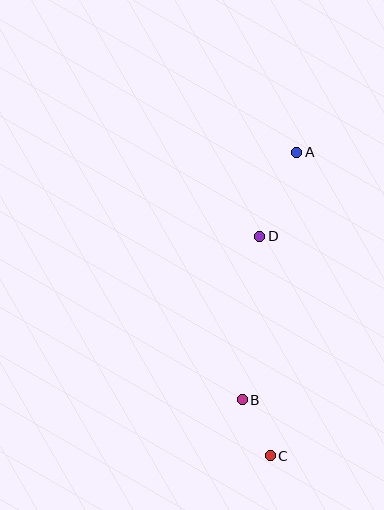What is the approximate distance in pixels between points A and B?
The distance between A and B is approximately 253 pixels.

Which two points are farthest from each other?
Points A and C are farthest from each other.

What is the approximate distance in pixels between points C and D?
The distance between C and D is approximately 220 pixels.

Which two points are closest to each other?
Points B and C are closest to each other.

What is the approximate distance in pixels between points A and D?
The distance between A and D is approximately 92 pixels.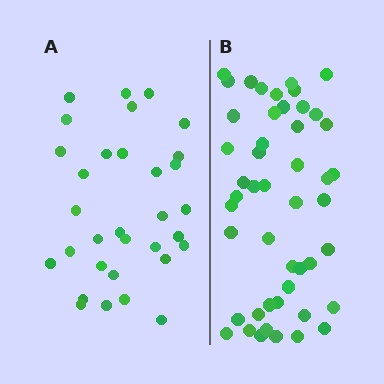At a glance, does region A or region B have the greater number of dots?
Region B (the right region) has more dots.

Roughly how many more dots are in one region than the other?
Region B has approximately 15 more dots than region A.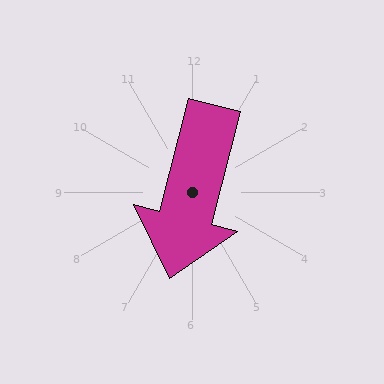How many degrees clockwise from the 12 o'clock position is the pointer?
Approximately 195 degrees.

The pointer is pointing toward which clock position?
Roughly 6 o'clock.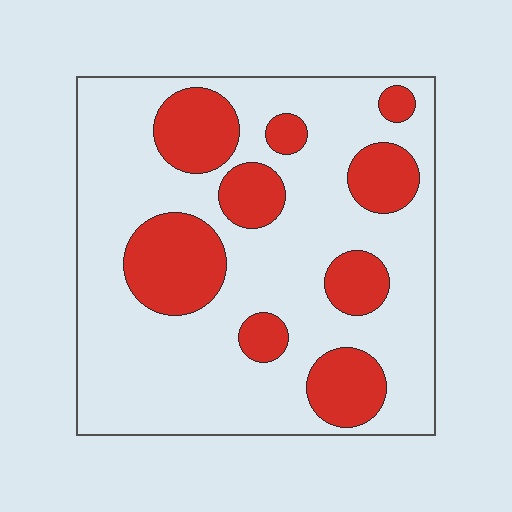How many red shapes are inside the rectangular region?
9.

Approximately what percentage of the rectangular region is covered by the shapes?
Approximately 25%.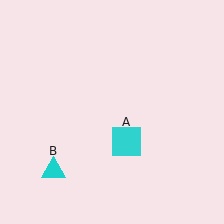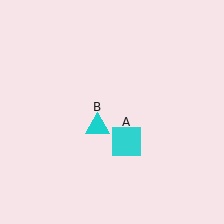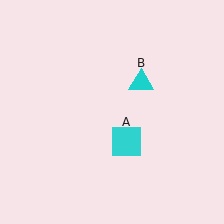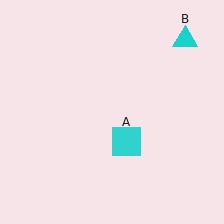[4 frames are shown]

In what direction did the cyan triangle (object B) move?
The cyan triangle (object B) moved up and to the right.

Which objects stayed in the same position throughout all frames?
Cyan square (object A) remained stationary.